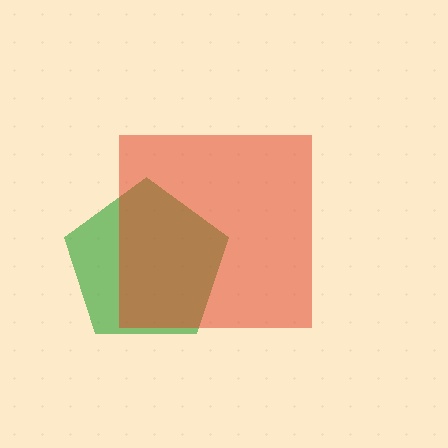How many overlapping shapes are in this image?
There are 2 overlapping shapes in the image.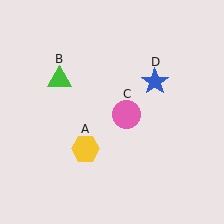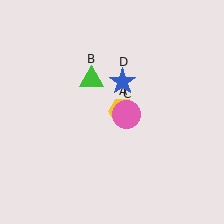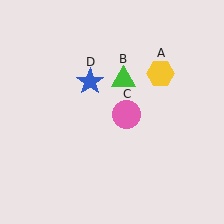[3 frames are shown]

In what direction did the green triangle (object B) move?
The green triangle (object B) moved right.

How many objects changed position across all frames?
3 objects changed position: yellow hexagon (object A), green triangle (object B), blue star (object D).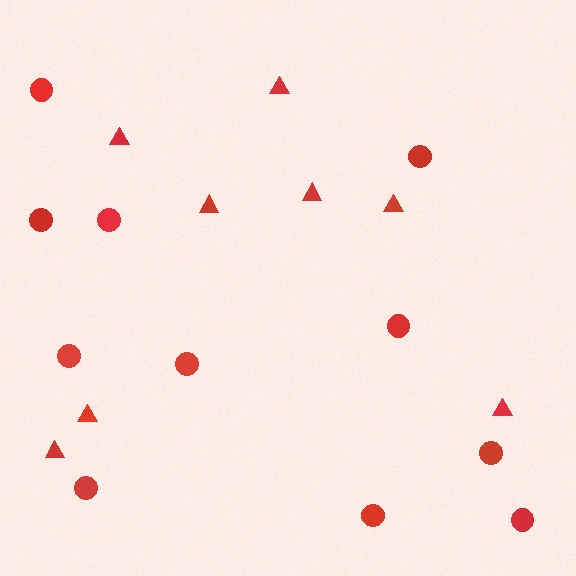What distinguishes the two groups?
There are 2 groups: one group of triangles (8) and one group of circles (11).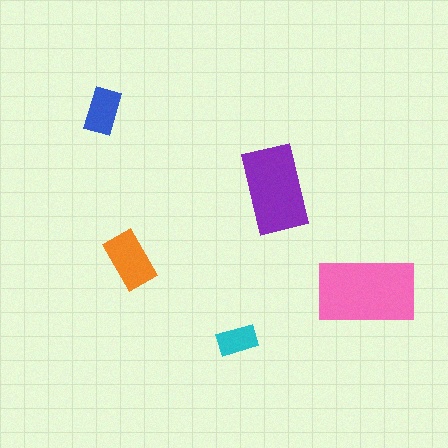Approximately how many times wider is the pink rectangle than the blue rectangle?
About 2 times wider.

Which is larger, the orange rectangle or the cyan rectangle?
The orange one.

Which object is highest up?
The blue rectangle is topmost.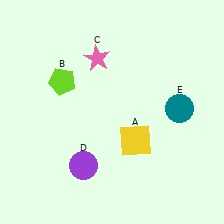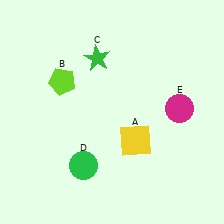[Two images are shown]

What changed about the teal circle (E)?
In Image 1, E is teal. In Image 2, it changed to magenta.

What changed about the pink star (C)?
In Image 1, C is pink. In Image 2, it changed to green.